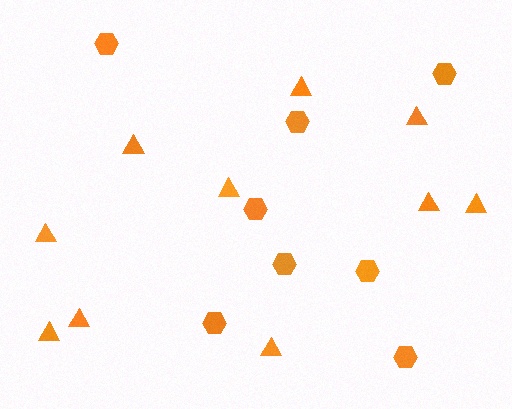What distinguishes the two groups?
There are 2 groups: one group of triangles (10) and one group of hexagons (8).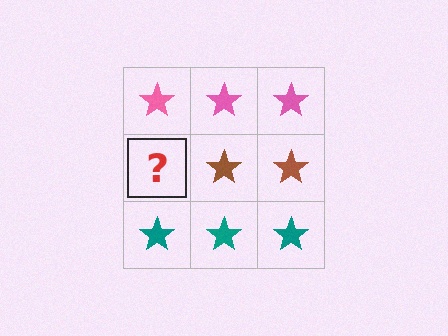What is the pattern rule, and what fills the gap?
The rule is that each row has a consistent color. The gap should be filled with a brown star.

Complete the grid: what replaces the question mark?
The question mark should be replaced with a brown star.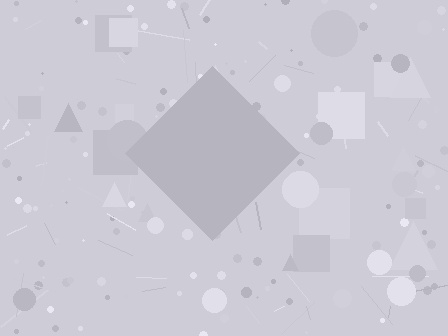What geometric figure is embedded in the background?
A diamond is embedded in the background.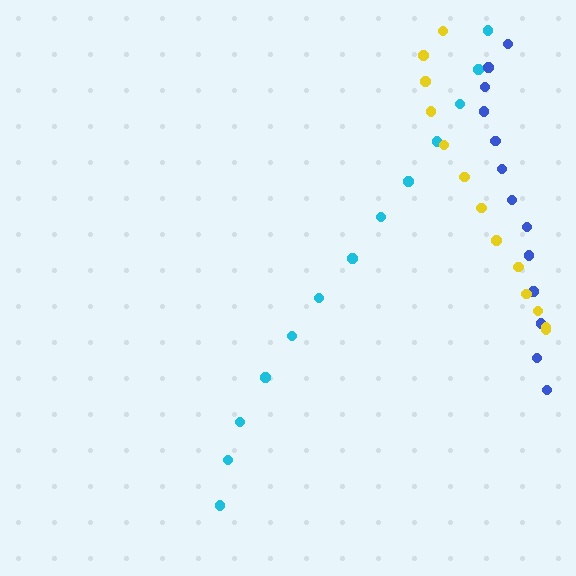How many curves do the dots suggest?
There are 3 distinct paths.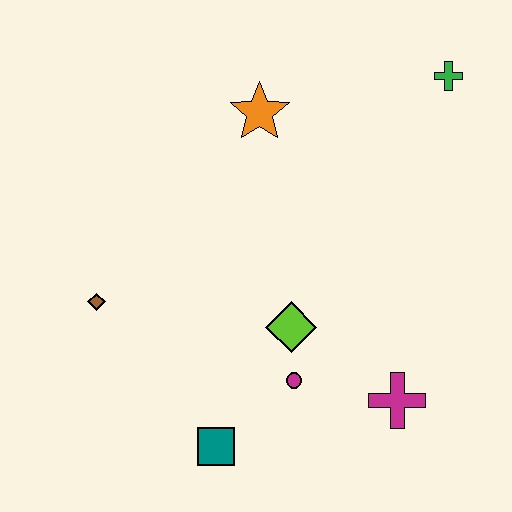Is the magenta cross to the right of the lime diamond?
Yes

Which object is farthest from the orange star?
The teal square is farthest from the orange star.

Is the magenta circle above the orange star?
No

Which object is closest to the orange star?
The green cross is closest to the orange star.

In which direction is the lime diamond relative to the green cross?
The lime diamond is below the green cross.